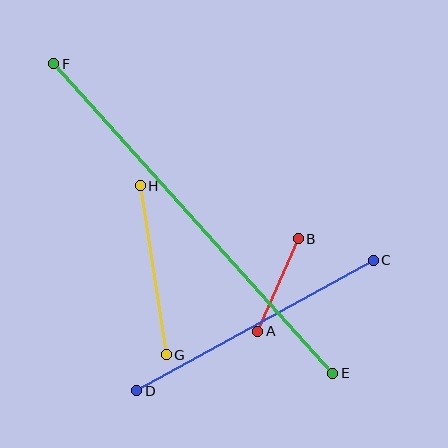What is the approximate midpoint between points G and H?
The midpoint is at approximately (153, 270) pixels.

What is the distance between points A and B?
The distance is approximately 101 pixels.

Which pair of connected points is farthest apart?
Points E and F are farthest apart.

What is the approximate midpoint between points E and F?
The midpoint is at approximately (193, 218) pixels.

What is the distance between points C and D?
The distance is approximately 270 pixels.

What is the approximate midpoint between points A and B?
The midpoint is at approximately (278, 285) pixels.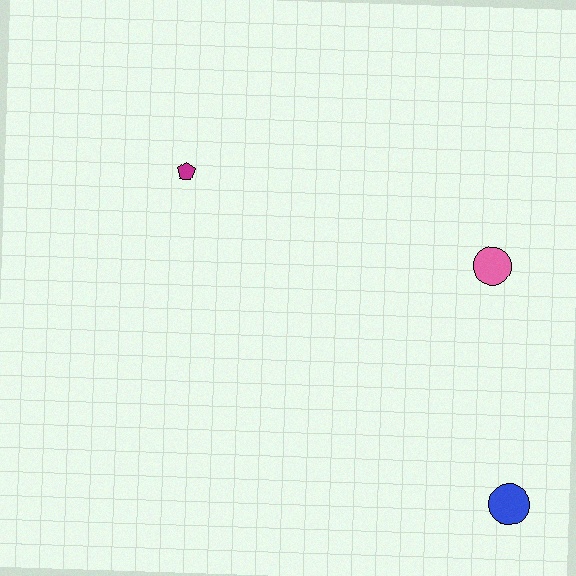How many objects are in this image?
There are 3 objects.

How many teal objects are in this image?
There are no teal objects.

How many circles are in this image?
There are 2 circles.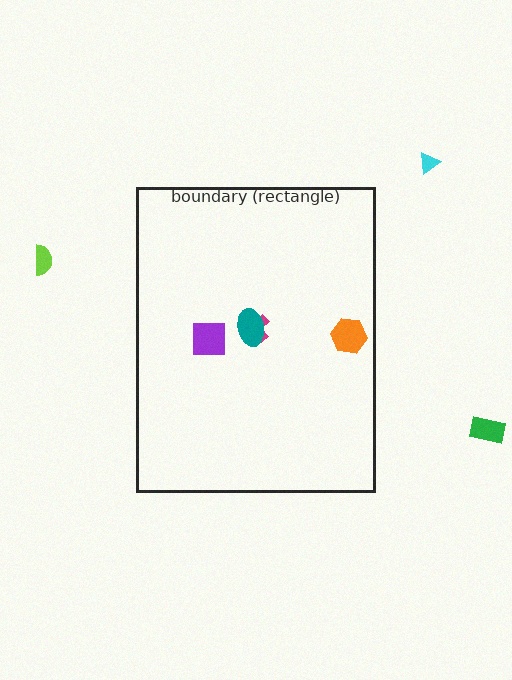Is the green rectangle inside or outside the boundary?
Outside.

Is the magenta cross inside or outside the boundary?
Inside.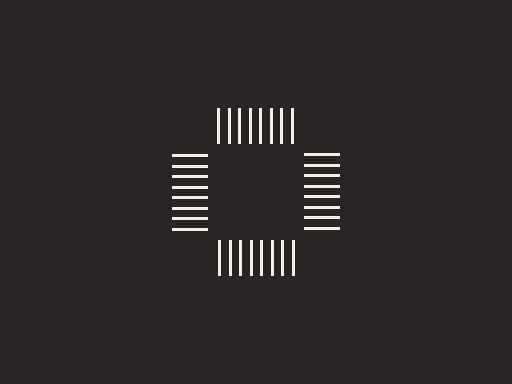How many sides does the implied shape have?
4 sides — the line-ends trace a square.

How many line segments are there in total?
32 — 8 along each of the 4 edges.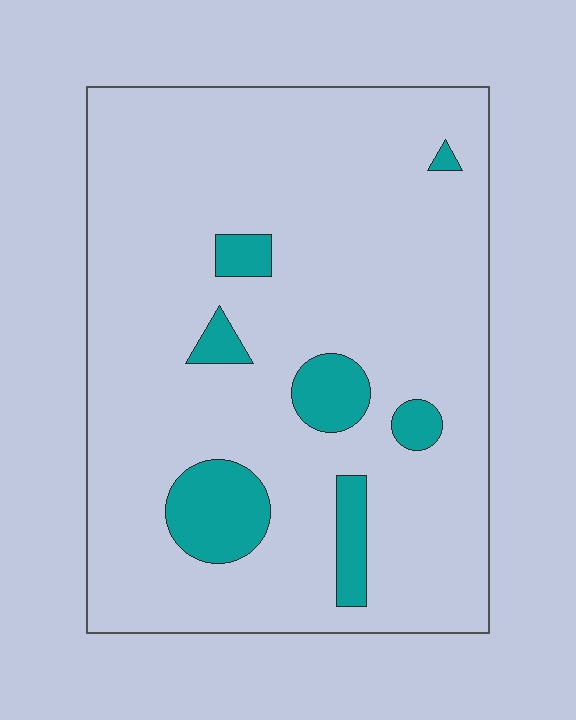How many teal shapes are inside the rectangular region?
7.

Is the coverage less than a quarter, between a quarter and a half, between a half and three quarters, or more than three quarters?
Less than a quarter.